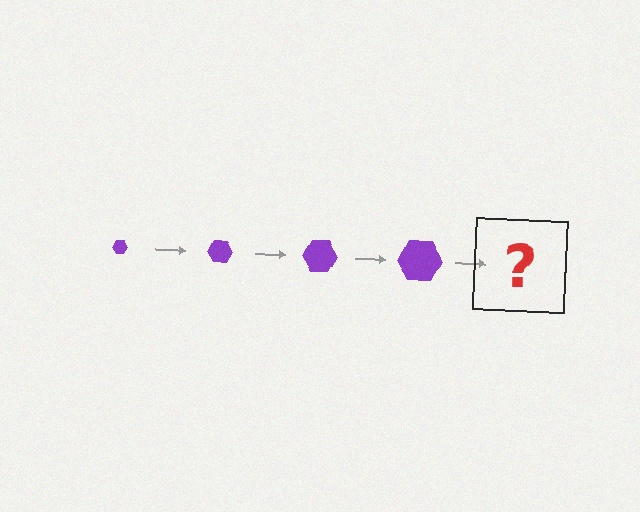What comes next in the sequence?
The next element should be a purple hexagon, larger than the previous one.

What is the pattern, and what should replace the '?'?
The pattern is that the hexagon gets progressively larger each step. The '?' should be a purple hexagon, larger than the previous one.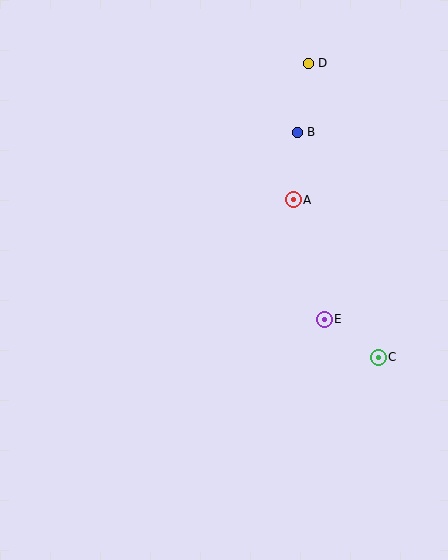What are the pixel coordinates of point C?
Point C is at (378, 357).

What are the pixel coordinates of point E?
Point E is at (324, 319).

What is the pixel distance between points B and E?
The distance between B and E is 189 pixels.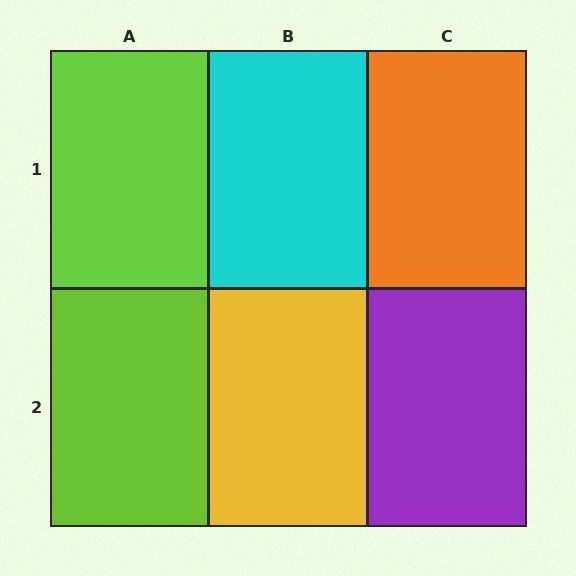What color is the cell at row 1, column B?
Cyan.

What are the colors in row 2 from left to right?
Lime, yellow, purple.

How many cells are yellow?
1 cell is yellow.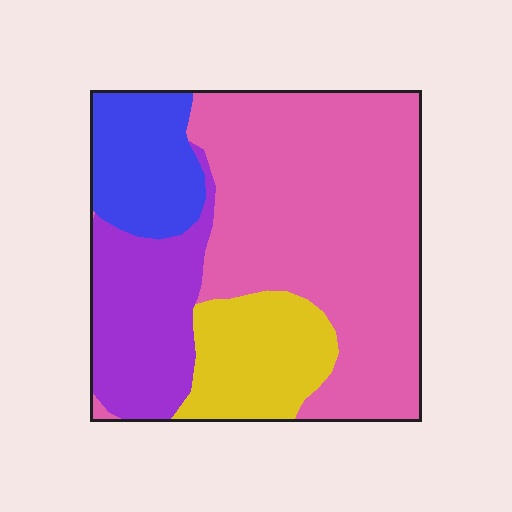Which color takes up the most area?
Pink, at roughly 55%.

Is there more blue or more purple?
Purple.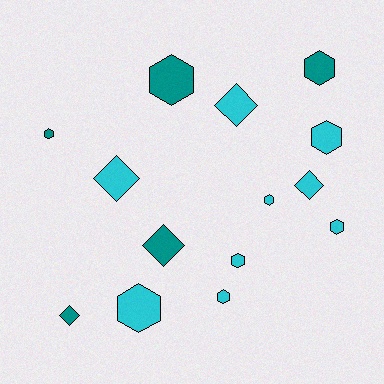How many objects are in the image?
There are 14 objects.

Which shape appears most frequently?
Hexagon, with 9 objects.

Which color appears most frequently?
Cyan, with 9 objects.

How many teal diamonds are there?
There are 2 teal diamonds.